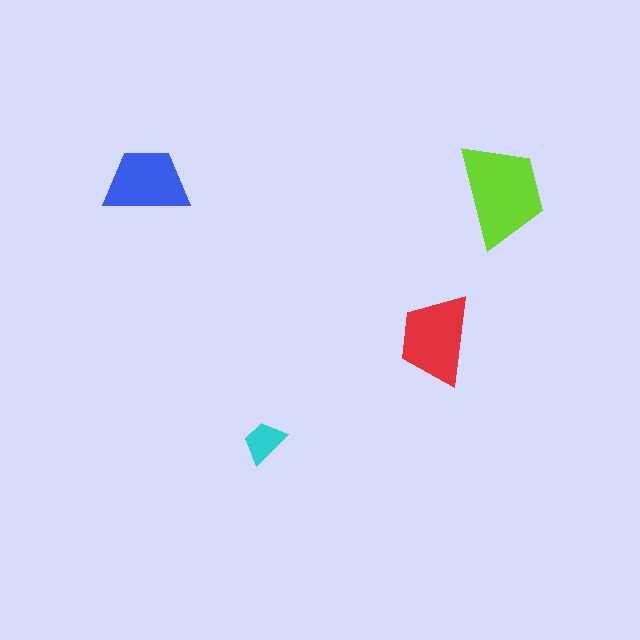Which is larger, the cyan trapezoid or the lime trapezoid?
The lime one.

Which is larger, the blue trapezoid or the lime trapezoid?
The lime one.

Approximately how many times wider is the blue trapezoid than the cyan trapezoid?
About 2 times wider.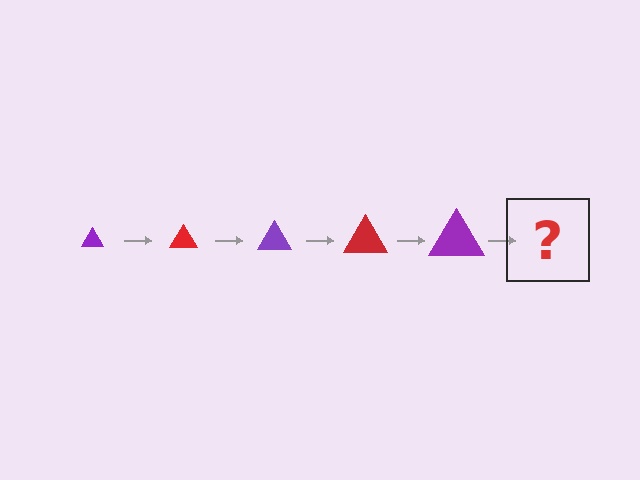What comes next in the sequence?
The next element should be a red triangle, larger than the previous one.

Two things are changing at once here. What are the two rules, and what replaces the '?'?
The two rules are that the triangle grows larger each step and the color cycles through purple and red. The '?' should be a red triangle, larger than the previous one.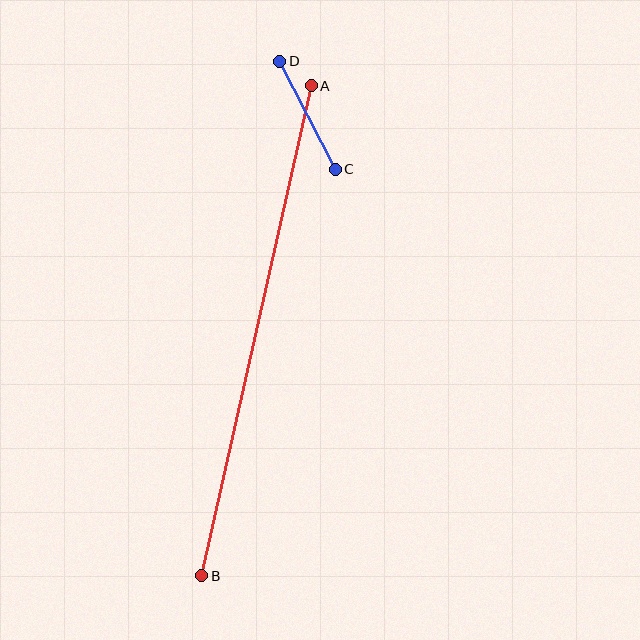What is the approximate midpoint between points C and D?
The midpoint is at approximately (308, 115) pixels.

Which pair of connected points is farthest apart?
Points A and B are farthest apart.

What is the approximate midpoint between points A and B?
The midpoint is at approximately (256, 331) pixels.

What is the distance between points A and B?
The distance is approximately 502 pixels.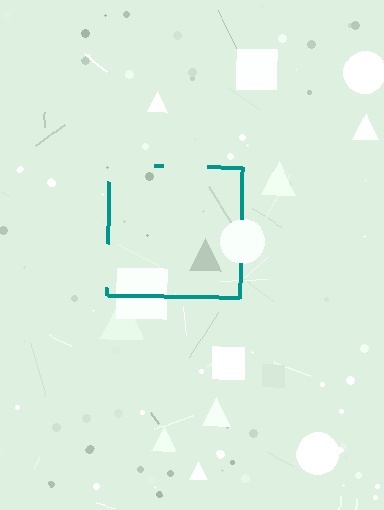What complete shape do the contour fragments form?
The contour fragments form a square.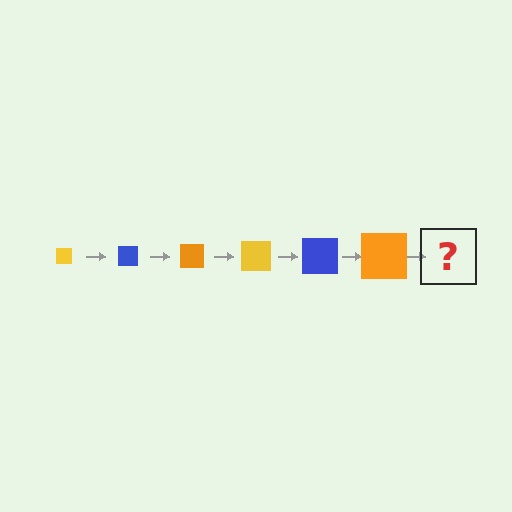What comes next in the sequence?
The next element should be a yellow square, larger than the previous one.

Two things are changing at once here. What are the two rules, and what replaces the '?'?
The two rules are that the square grows larger each step and the color cycles through yellow, blue, and orange. The '?' should be a yellow square, larger than the previous one.